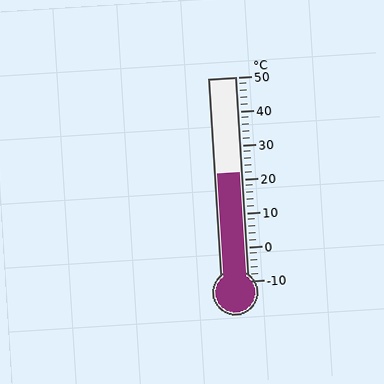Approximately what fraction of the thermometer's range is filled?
The thermometer is filled to approximately 55% of its range.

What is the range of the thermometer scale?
The thermometer scale ranges from -10°C to 50°C.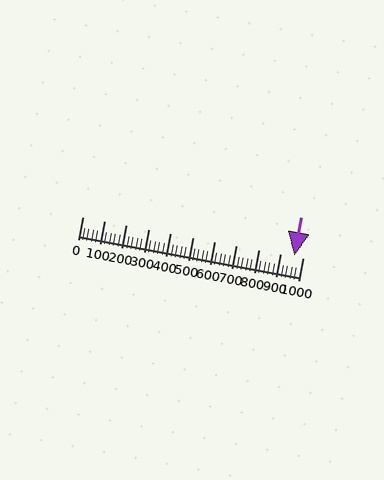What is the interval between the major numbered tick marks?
The major tick marks are spaced 100 units apart.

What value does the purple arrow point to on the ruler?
The purple arrow points to approximately 960.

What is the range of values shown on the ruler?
The ruler shows values from 0 to 1000.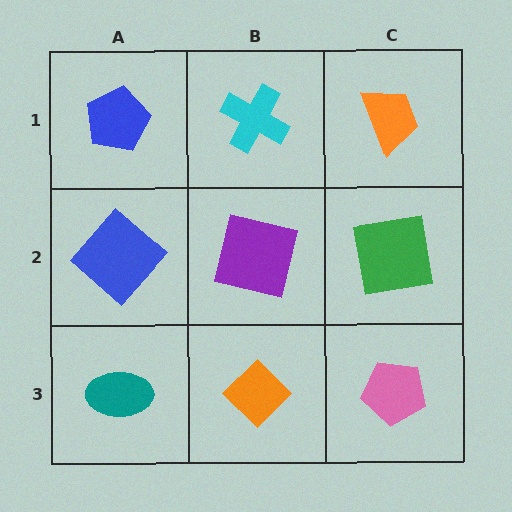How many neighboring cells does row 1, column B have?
3.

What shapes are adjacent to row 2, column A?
A blue pentagon (row 1, column A), a teal ellipse (row 3, column A), a purple square (row 2, column B).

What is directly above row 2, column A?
A blue pentagon.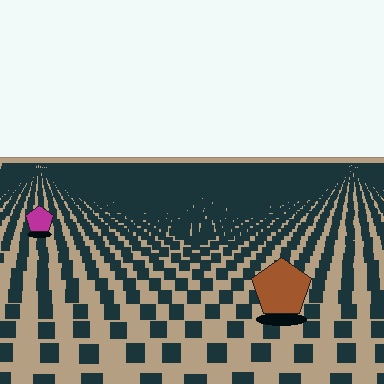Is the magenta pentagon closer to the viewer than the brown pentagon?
No. The brown pentagon is closer — you can tell from the texture gradient: the ground texture is coarser near it.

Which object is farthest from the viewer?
The magenta pentagon is farthest from the viewer. It appears smaller and the ground texture around it is denser.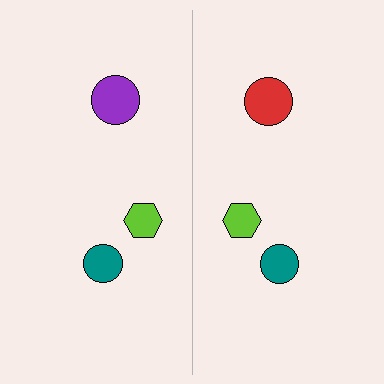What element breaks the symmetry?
The red circle on the right side breaks the symmetry — its mirror counterpart is purple.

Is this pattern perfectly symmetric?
No, the pattern is not perfectly symmetric. The red circle on the right side breaks the symmetry — its mirror counterpart is purple.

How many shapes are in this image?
There are 6 shapes in this image.